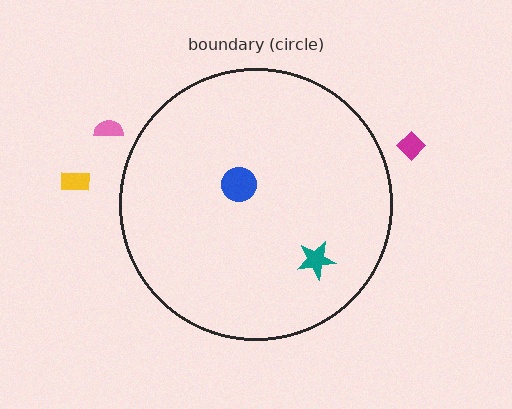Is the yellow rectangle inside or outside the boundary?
Outside.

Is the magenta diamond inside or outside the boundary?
Outside.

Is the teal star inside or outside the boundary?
Inside.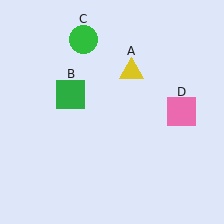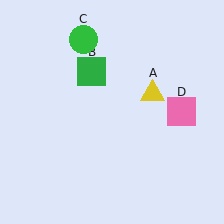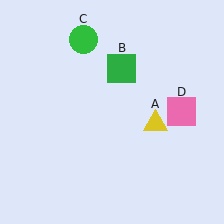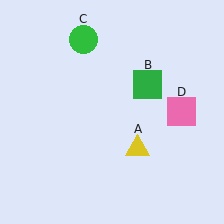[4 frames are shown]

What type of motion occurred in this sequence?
The yellow triangle (object A), green square (object B) rotated clockwise around the center of the scene.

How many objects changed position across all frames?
2 objects changed position: yellow triangle (object A), green square (object B).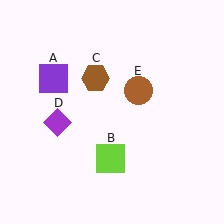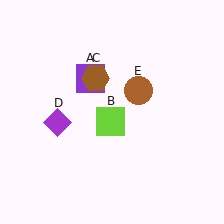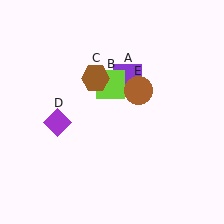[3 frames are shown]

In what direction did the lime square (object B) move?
The lime square (object B) moved up.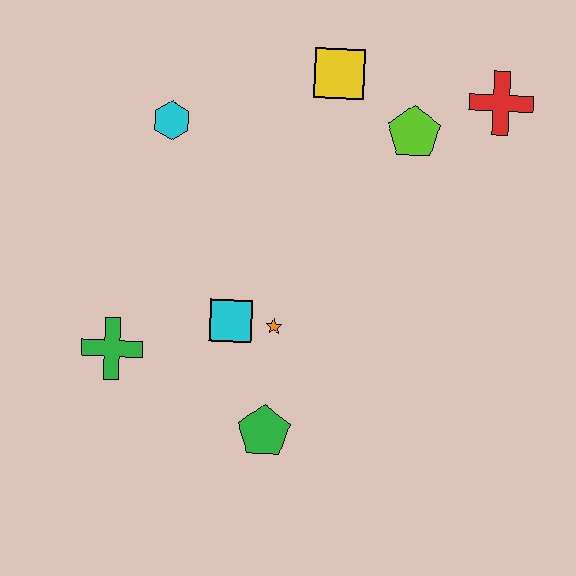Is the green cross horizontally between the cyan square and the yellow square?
No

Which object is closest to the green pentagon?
The orange star is closest to the green pentagon.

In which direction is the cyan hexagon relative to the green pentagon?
The cyan hexagon is above the green pentagon.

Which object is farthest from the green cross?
The red cross is farthest from the green cross.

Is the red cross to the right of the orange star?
Yes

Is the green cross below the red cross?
Yes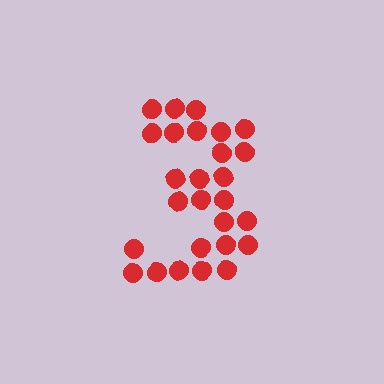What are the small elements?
The small elements are circles.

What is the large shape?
The large shape is the digit 3.